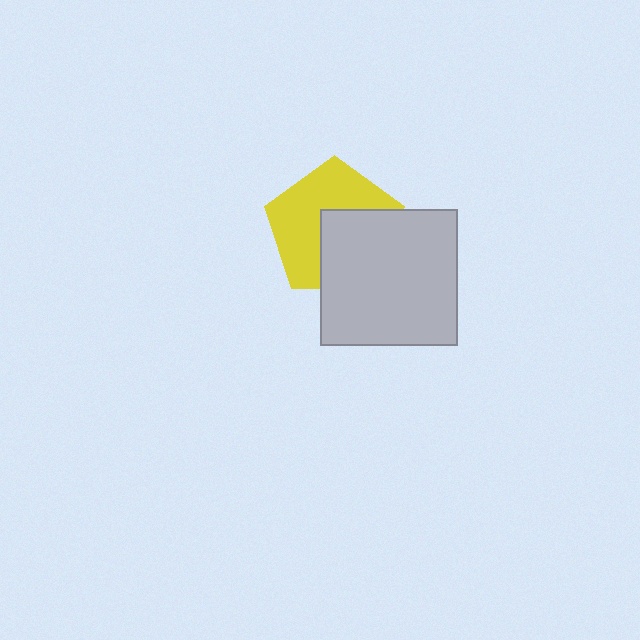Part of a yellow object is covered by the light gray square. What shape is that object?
It is a pentagon.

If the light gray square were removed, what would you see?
You would see the complete yellow pentagon.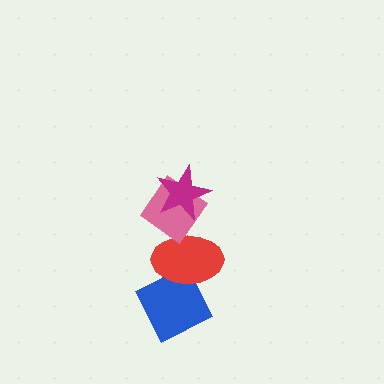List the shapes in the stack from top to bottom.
From top to bottom: the magenta star, the pink diamond, the red ellipse, the blue diamond.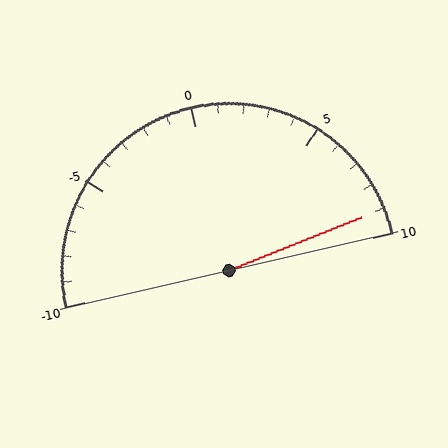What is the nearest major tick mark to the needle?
The nearest major tick mark is 10.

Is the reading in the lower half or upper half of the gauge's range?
The reading is in the upper half of the range (-10 to 10).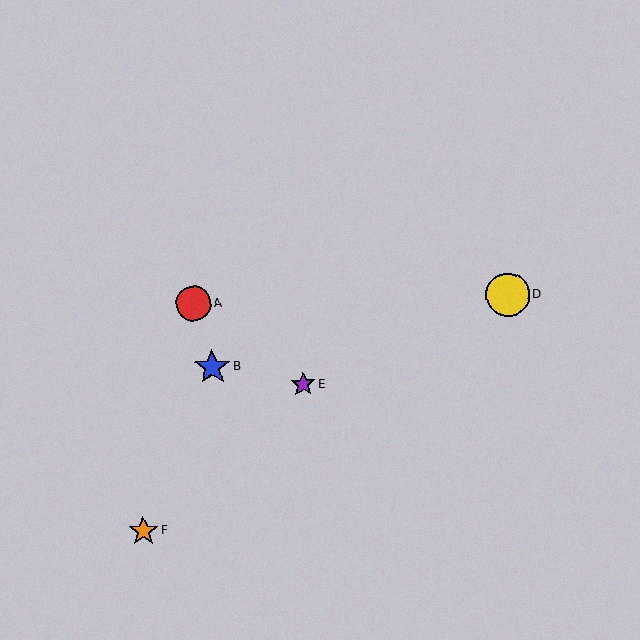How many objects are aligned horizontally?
3 objects (A, C, D) are aligned horizontally.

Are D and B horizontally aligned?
No, D is at y≈295 and B is at y≈367.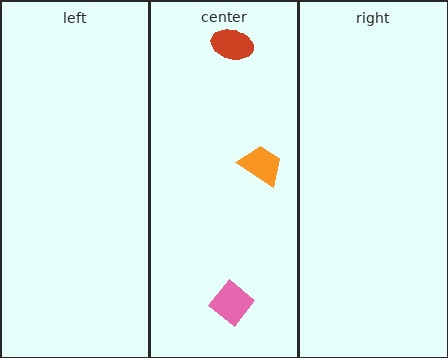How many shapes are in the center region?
3.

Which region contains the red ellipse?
The center region.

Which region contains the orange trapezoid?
The center region.